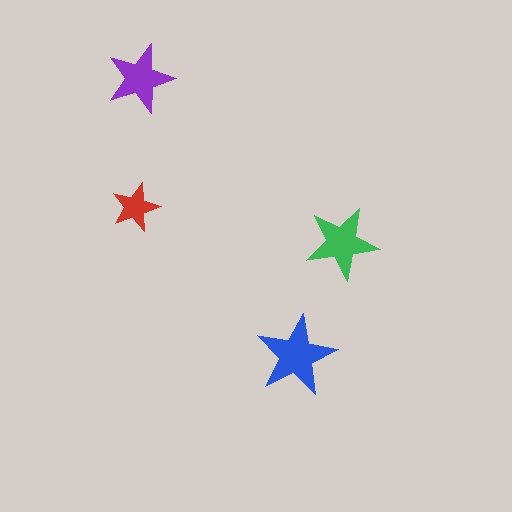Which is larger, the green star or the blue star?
The blue one.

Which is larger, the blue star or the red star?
The blue one.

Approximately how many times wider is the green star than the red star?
About 1.5 times wider.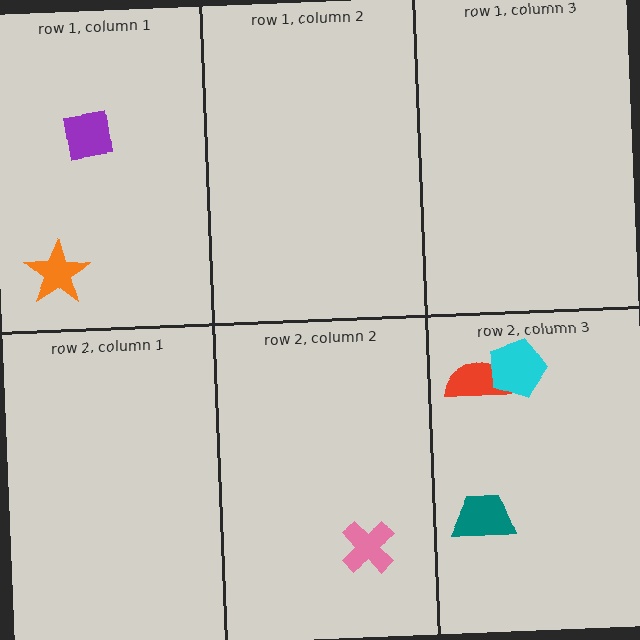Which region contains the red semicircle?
The row 2, column 3 region.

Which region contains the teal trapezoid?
The row 2, column 3 region.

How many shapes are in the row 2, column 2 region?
1.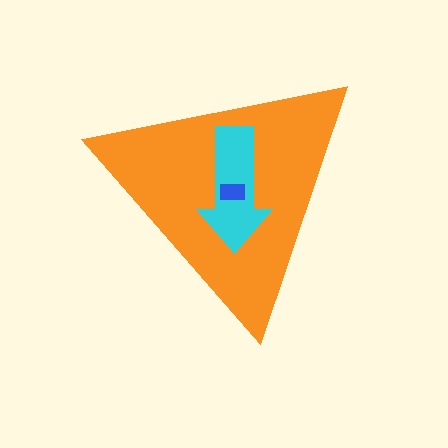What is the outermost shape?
The orange triangle.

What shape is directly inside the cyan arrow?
The blue rectangle.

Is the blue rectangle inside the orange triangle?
Yes.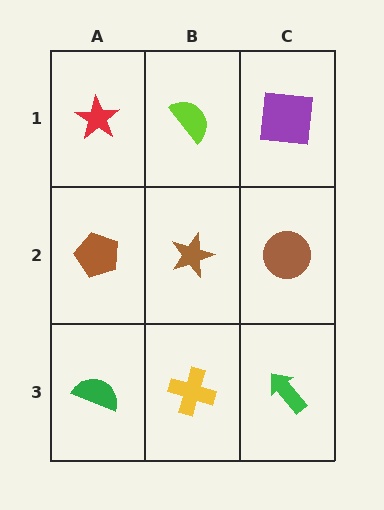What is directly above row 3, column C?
A brown circle.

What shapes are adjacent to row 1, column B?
A brown star (row 2, column B), a red star (row 1, column A), a purple square (row 1, column C).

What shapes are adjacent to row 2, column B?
A lime semicircle (row 1, column B), a yellow cross (row 3, column B), a brown pentagon (row 2, column A), a brown circle (row 2, column C).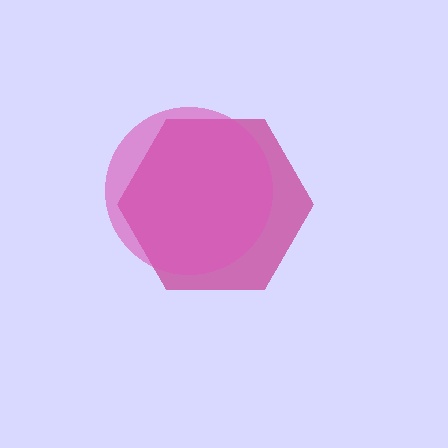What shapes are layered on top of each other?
The layered shapes are: a magenta hexagon, a pink circle.